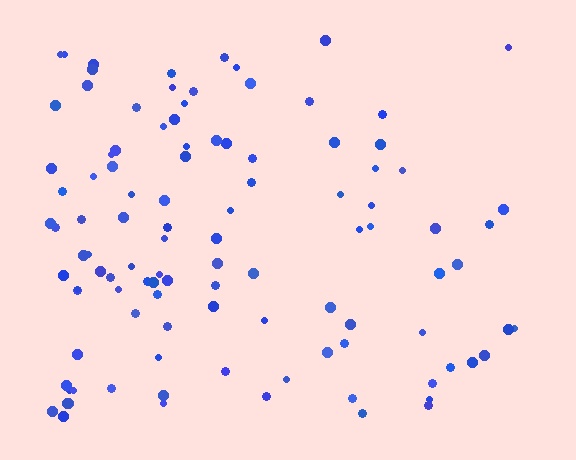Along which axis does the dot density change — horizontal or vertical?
Horizontal.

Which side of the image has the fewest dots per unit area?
The right.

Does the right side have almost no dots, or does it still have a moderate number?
Still a moderate number, just noticeably fewer than the left.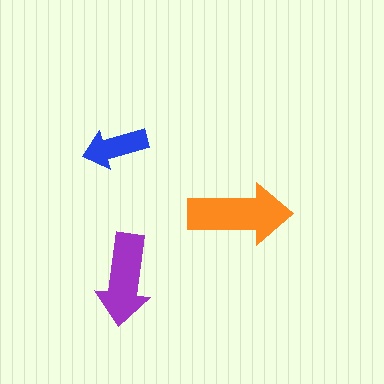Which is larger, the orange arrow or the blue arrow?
The orange one.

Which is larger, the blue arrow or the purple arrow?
The purple one.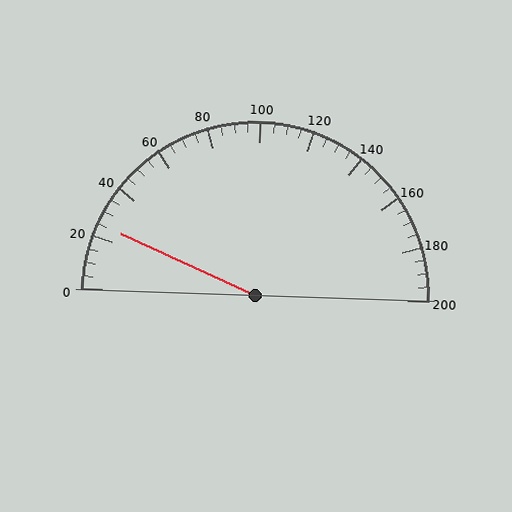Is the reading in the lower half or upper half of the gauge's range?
The reading is in the lower half of the range (0 to 200).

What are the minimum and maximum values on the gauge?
The gauge ranges from 0 to 200.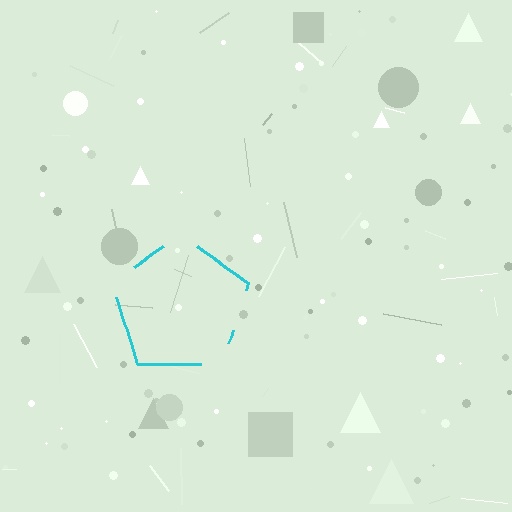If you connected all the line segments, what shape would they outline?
They would outline a pentagon.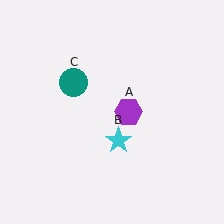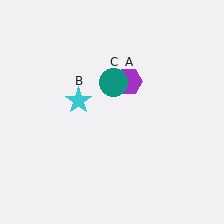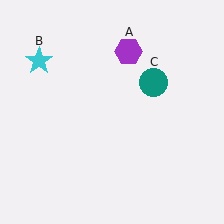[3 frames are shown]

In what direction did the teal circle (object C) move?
The teal circle (object C) moved right.